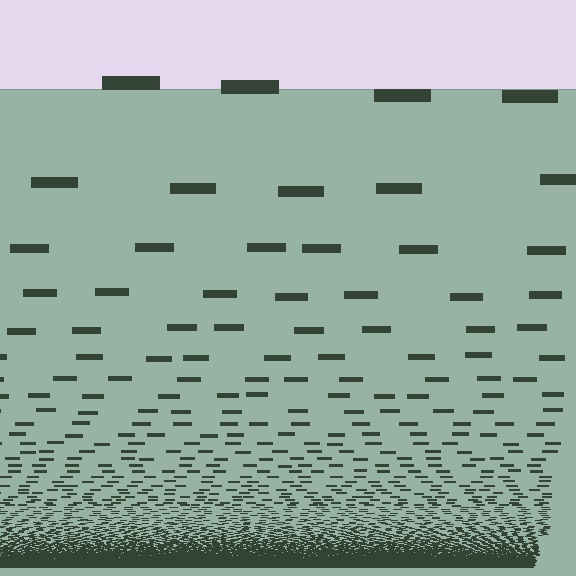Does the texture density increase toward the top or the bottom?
Density increases toward the bottom.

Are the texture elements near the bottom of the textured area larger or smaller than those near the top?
Smaller. The gradient is inverted — elements near the bottom are smaller and denser.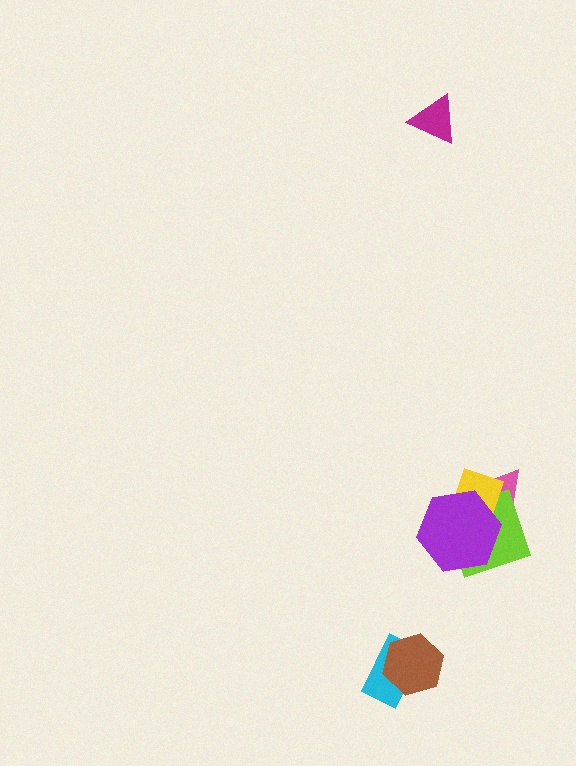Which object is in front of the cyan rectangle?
The brown hexagon is in front of the cyan rectangle.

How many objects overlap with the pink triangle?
3 objects overlap with the pink triangle.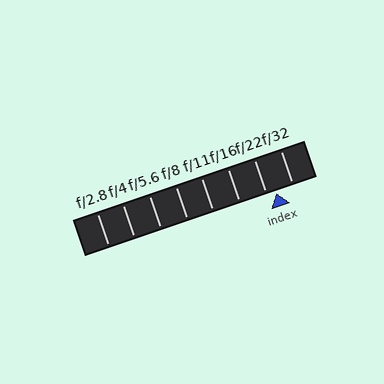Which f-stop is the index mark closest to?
The index mark is closest to f/22.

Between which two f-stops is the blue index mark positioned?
The index mark is between f/22 and f/32.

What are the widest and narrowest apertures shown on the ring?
The widest aperture shown is f/2.8 and the narrowest is f/32.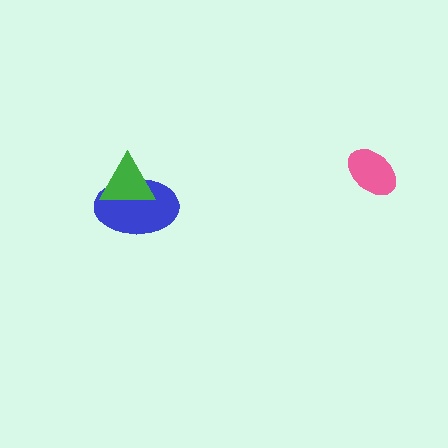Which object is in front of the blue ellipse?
The green triangle is in front of the blue ellipse.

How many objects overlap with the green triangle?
1 object overlaps with the green triangle.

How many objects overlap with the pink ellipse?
0 objects overlap with the pink ellipse.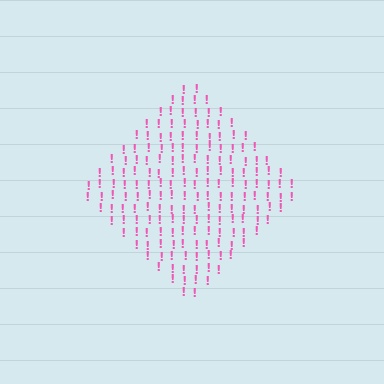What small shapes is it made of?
It is made of small exclamation marks.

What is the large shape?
The large shape is a diamond.